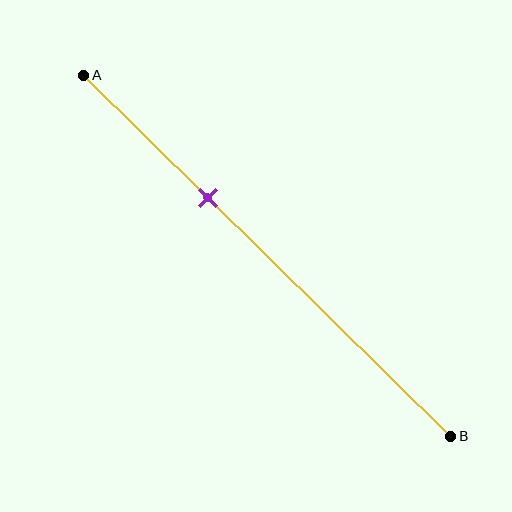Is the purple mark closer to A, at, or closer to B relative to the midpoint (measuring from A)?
The purple mark is closer to point A than the midpoint of segment AB.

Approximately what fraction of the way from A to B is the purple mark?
The purple mark is approximately 35% of the way from A to B.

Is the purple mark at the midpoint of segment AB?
No, the mark is at about 35% from A, not at the 50% midpoint.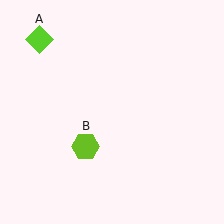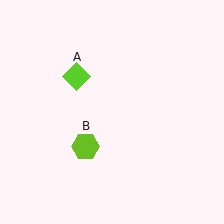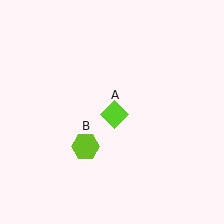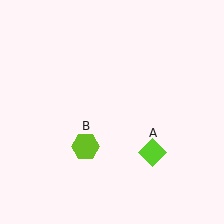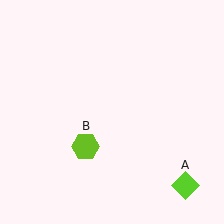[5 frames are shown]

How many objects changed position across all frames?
1 object changed position: lime diamond (object A).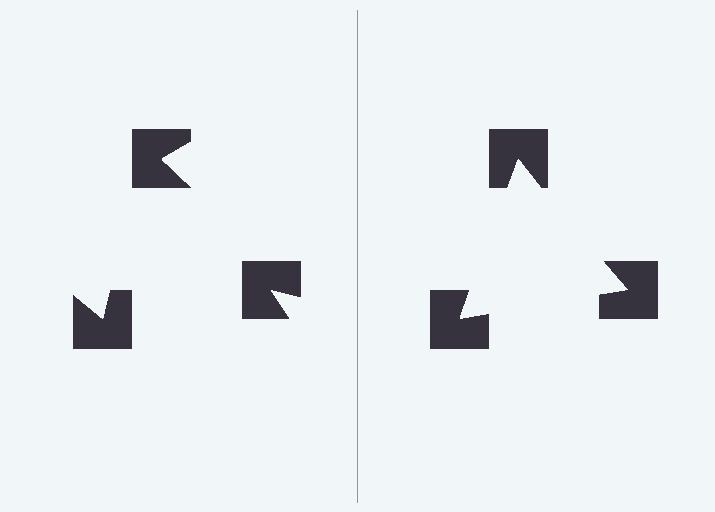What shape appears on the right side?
An illusory triangle.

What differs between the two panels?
The notched squares are positioned identically on both sides; only the wedge orientations differ. On the right they align to a triangle; on the left they are misaligned.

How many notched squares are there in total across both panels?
6 — 3 on each side.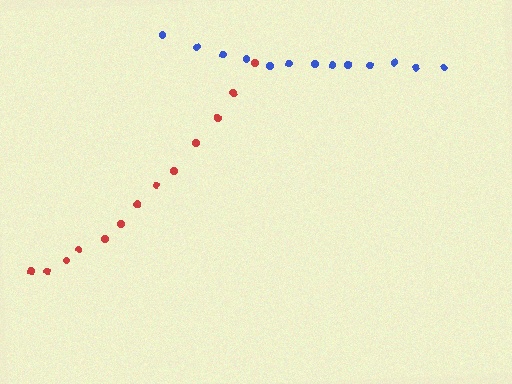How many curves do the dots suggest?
There are 2 distinct paths.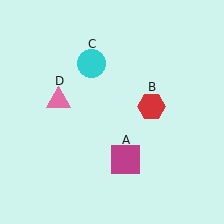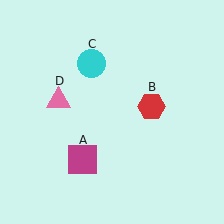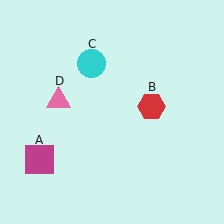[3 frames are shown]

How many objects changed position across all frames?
1 object changed position: magenta square (object A).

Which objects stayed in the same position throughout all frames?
Red hexagon (object B) and cyan circle (object C) and pink triangle (object D) remained stationary.